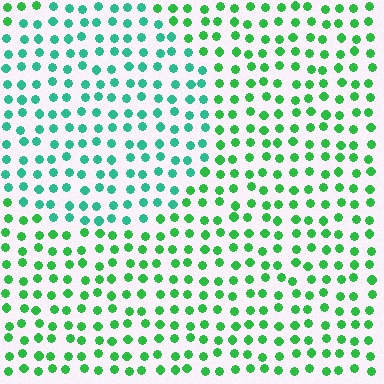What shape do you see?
I see a circle.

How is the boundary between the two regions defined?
The boundary is defined purely by a slight shift in hue (about 33 degrees). Spacing, size, and orientation are identical on both sides.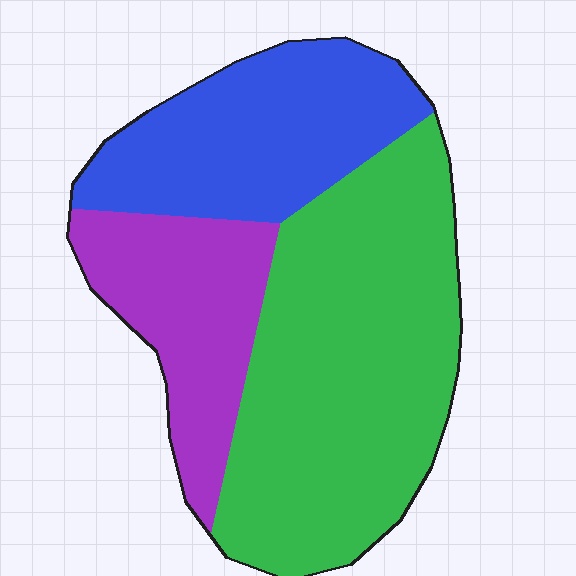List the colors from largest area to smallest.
From largest to smallest: green, blue, purple.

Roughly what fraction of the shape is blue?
Blue takes up about one quarter (1/4) of the shape.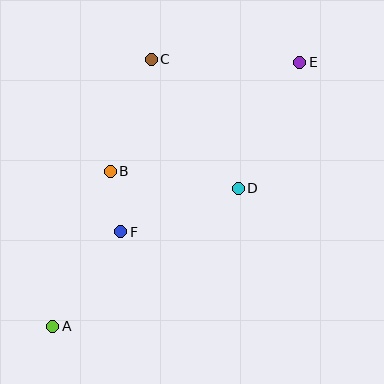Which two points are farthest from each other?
Points A and E are farthest from each other.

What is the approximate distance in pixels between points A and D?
The distance between A and D is approximately 231 pixels.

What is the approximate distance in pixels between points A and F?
The distance between A and F is approximately 116 pixels.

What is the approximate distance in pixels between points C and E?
The distance between C and E is approximately 149 pixels.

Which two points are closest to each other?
Points B and F are closest to each other.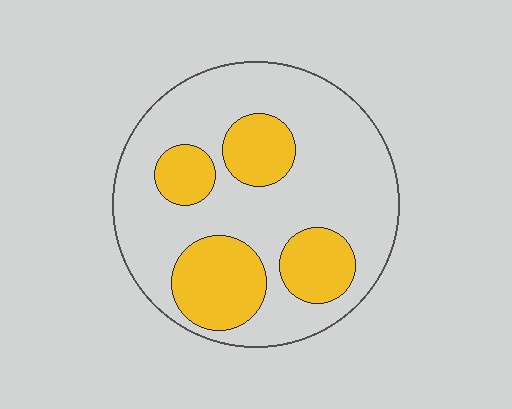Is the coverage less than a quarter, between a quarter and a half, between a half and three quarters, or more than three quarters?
Between a quarter and a half.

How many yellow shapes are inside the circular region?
4.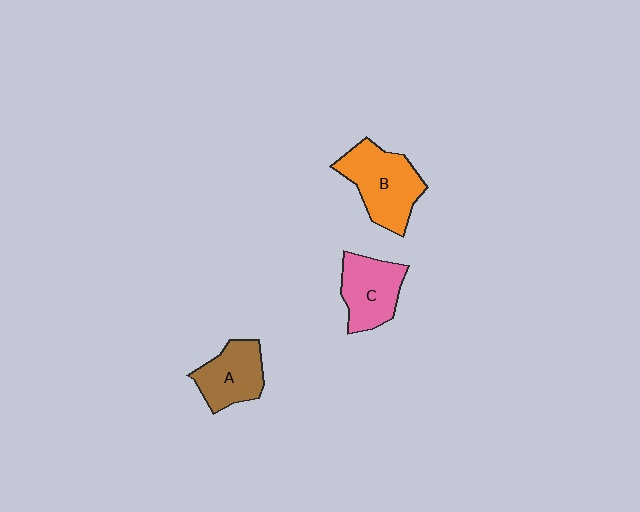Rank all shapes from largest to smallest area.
From largest to smallest: B (orange), C (pink), A (brown).